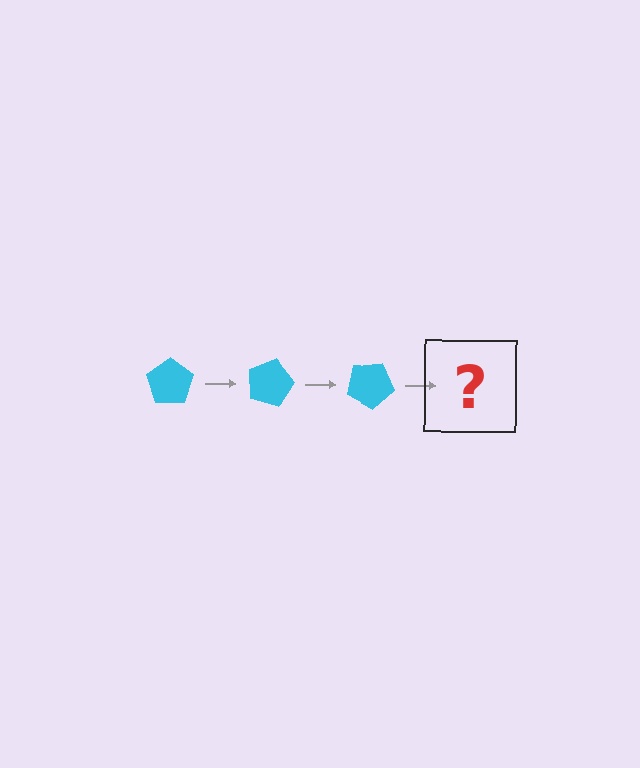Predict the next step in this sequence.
The next step is a cyan pentagon rotated 45 degrees.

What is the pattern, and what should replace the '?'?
The pattern is that the pentagon rotates 15 degrees each step. The '?' should be a cyan pentagon rotated 45 degrees.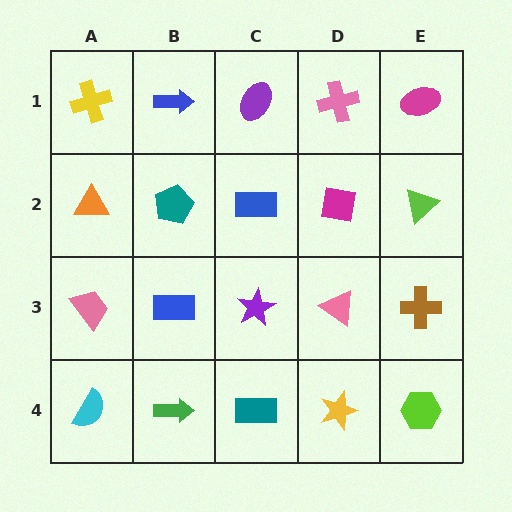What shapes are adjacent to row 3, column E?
A lime triangle (row 2, column E), a lime hexagon (row 4, column E), a pink triangle (row 3, column D).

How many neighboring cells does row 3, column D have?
4.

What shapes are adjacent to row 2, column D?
A pink cross (row 1, column D), a pink triangle (row 3, column D), a blue rectangle (row 2, column C), a lime triangle (row 2, column E).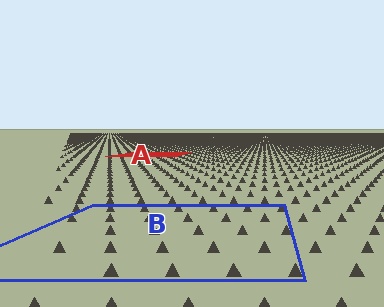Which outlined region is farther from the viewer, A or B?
Region A is farther from the viewer — the texture elements inside it appear smaller and more densely packed.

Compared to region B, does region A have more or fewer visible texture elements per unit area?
Region A has more texture elements per unit area — they are packed more densely because it is farther away.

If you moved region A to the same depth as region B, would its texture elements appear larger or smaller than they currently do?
They would appear larger. At a closer depth, the same texture elements are projected at a bigger on-screen size.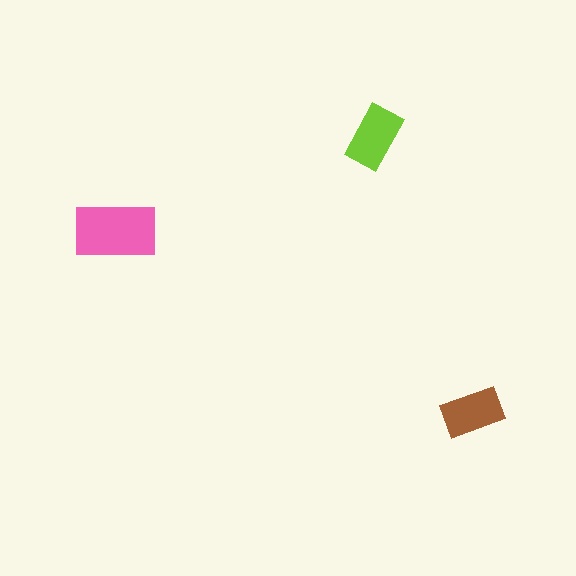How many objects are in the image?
There are 3 objects in the image.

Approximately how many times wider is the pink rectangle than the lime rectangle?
About 1.5 times wider.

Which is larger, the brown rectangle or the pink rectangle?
The pink one.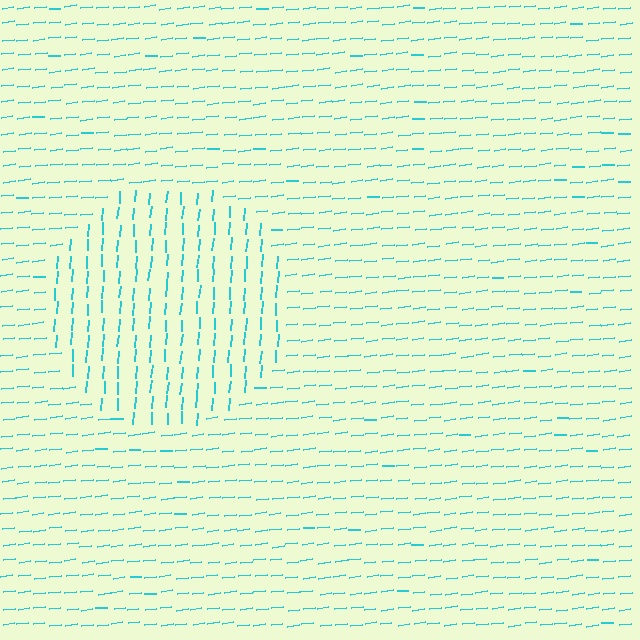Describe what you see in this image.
The image is filled with small cyan line segments. A circle region in the image has lines oriented differently from the surrounding lines, creating a visible texture boundary.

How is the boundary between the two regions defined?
The boundary is defined purely by a change in line orientation (approximately 80 degrees difference). All lines are the same color and thickness.